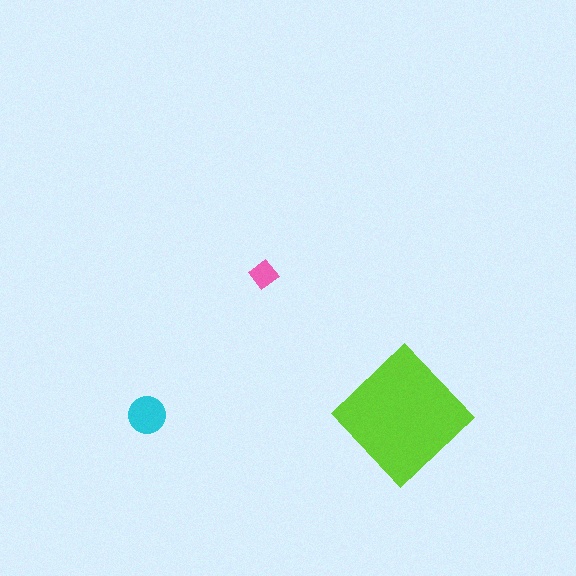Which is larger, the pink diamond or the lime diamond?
The lime diamond.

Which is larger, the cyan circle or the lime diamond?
The lime diamond.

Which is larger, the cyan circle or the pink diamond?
The cyan circle.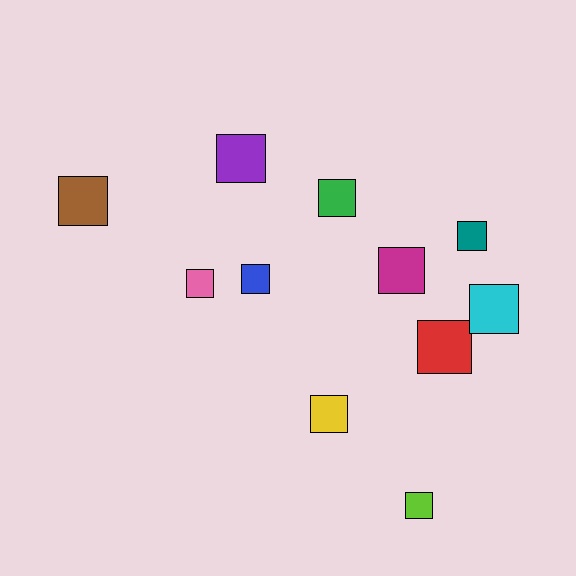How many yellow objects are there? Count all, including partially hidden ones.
There is 1 yellow object.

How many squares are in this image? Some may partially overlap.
There are 11 squares.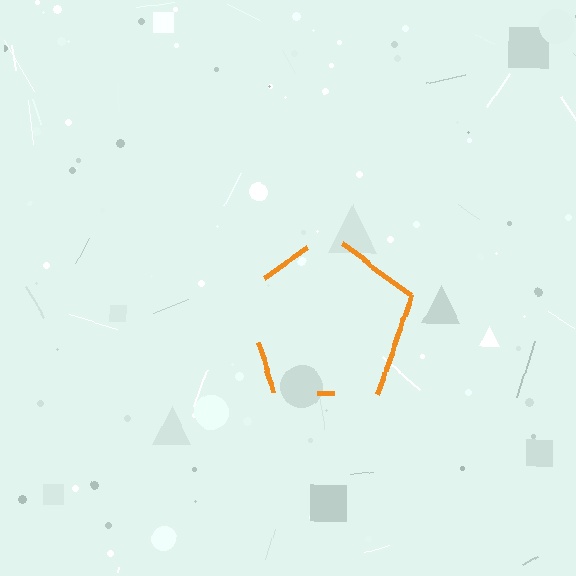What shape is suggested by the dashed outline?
The dashed outline suggests a pentagon.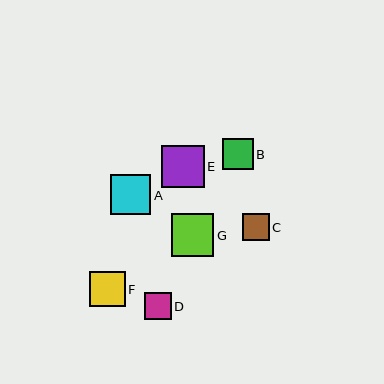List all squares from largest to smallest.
From largest to smallest: G, E, A, F, B, C, D.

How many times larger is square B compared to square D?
Square B is approximately 1.1 times the size of square D.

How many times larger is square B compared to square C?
Square B is approximately 1.1 times the size of square C.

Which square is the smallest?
Square D is the smallest with a size of approximately 27 pixels.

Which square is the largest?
Square G is the largest with a size of approximately 43 pixels.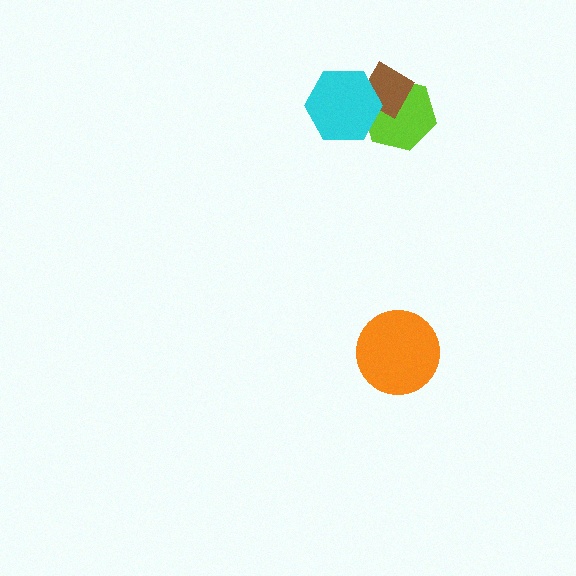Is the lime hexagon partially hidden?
Yes, it is partially covered by another shape.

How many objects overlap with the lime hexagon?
2 objects overlap with the lime hexagon.